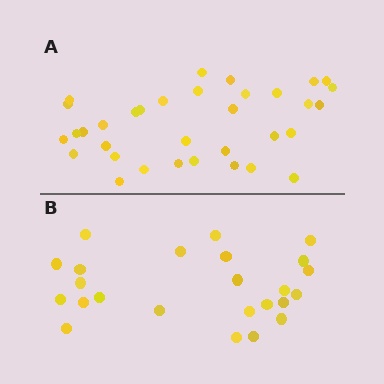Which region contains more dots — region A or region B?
Region A (the top region) has more dots.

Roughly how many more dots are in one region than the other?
Region A has roughly 10 or so more dots than region B.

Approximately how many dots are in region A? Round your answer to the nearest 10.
About 30 dots. (The exact count is 34, which rounds to 30.)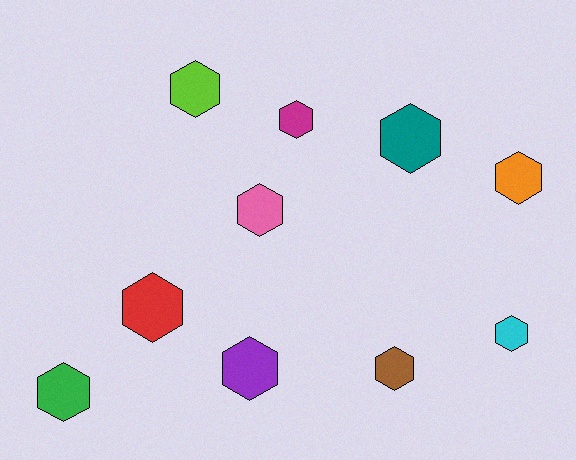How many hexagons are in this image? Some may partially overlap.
There are 10 hexagons.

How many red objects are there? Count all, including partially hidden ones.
There is 1 red object.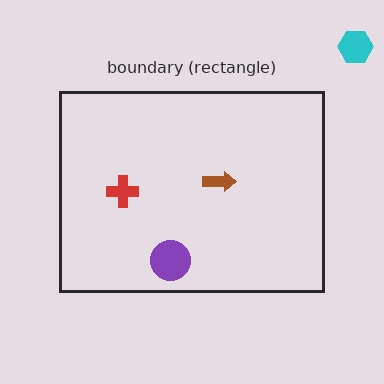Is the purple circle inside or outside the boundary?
Inside.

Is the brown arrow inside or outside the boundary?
Inside.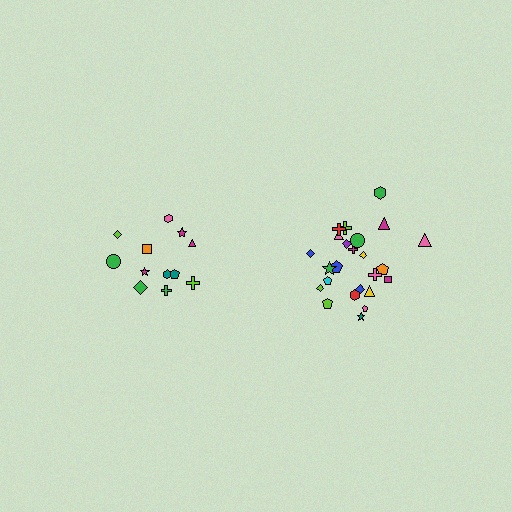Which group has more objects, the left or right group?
The right group.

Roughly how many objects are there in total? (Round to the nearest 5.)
Roughly 35 objects in total.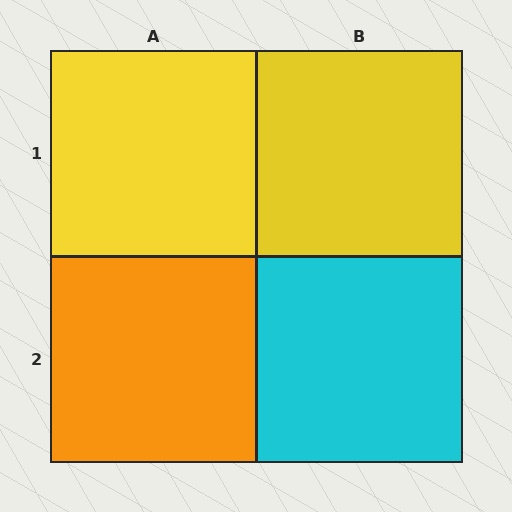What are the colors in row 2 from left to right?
Orange, cyan.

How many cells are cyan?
1 cell is cyan.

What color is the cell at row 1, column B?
Yellow.